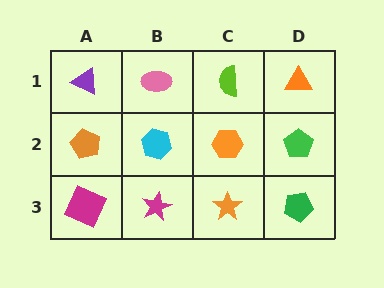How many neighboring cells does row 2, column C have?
4.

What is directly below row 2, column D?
A green pentagon.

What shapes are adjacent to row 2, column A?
A purple triangle (row 1, column A), a magenta square (row 3, column A), a cyan hexagon (row 2, column B).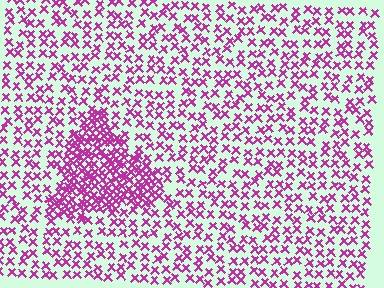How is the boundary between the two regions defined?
The boundary is defined by a change in element density (approximately 2.4x ratio). All elements are the same color, size, and shape.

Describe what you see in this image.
The image contains small magenta elements arranged at two different densities. A triangle-shaped region is visible where the elements are more densely packed than the surrounding area.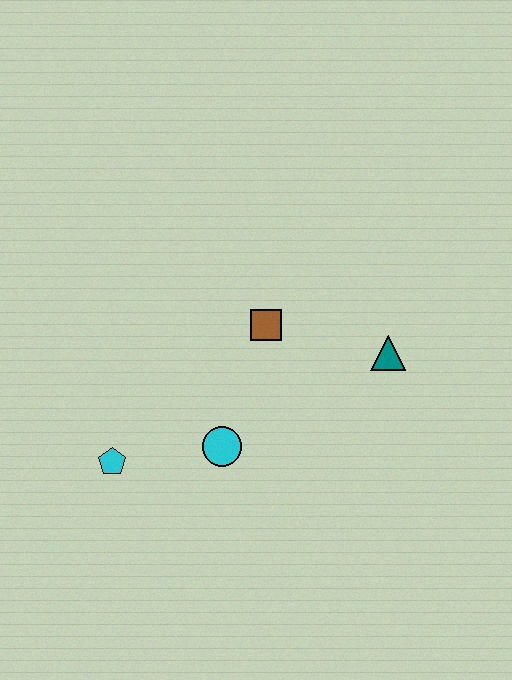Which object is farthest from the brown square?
The cyan pentagon is farthest from the brown square.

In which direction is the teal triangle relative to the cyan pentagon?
The teal triangle is to the right of the cyan pentagon.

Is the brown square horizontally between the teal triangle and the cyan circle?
Yes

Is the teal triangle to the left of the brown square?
No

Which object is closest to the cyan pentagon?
The cyan circle is closest to the cyan pentagon.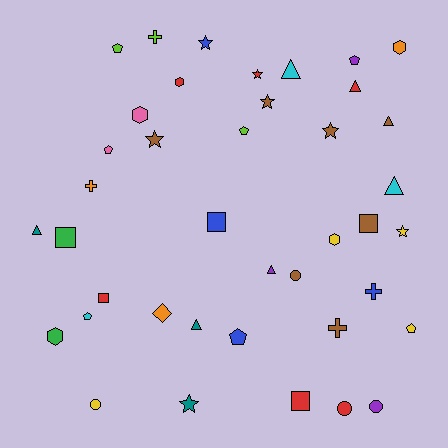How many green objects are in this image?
There are 2 green objects.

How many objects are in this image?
There are 40 objects.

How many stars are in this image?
There are 7 stars.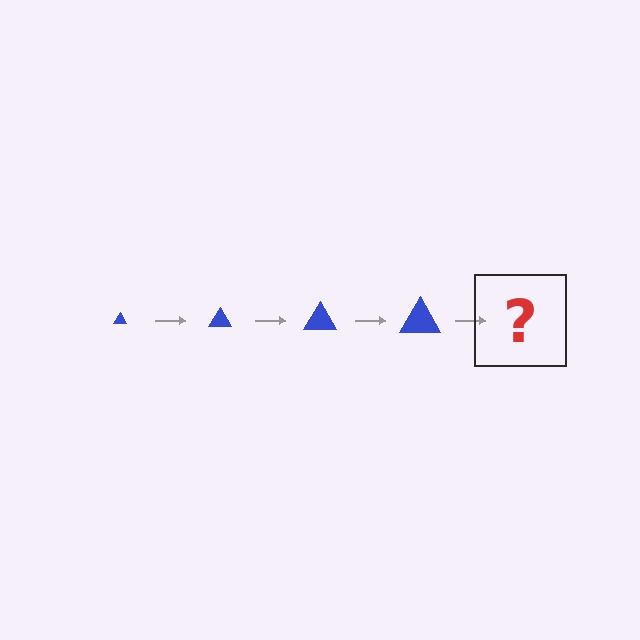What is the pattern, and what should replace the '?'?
The pattern is that the triangle gets progressively larger each step. The '?' should be a blue triangle, larger than the previous one.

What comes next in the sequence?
The next element should be a blue triangle, larger than the previous one.